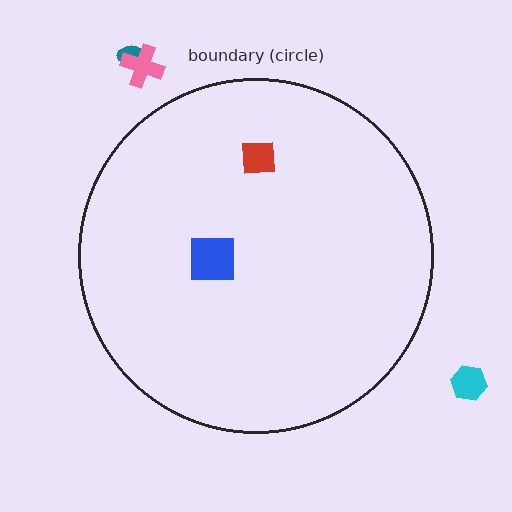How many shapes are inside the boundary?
2 inside, 3 outside.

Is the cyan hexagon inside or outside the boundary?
Outside.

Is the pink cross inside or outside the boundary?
Outside.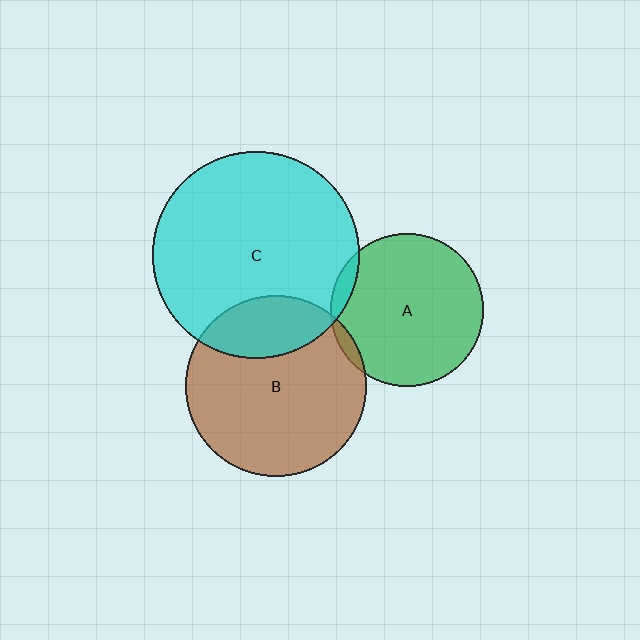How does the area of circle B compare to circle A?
Approximately 1.4 times.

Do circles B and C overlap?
Yes.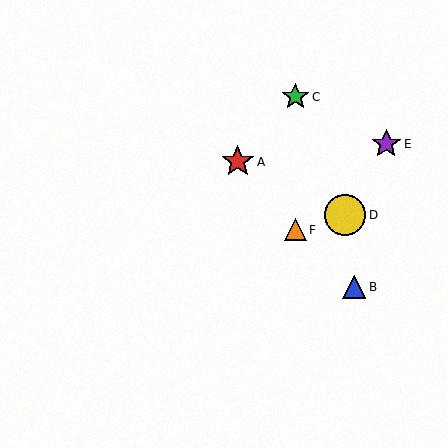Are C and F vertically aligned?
Yes, both are at x≈295.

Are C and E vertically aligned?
No, C is at x≈295 and E is at x≈386.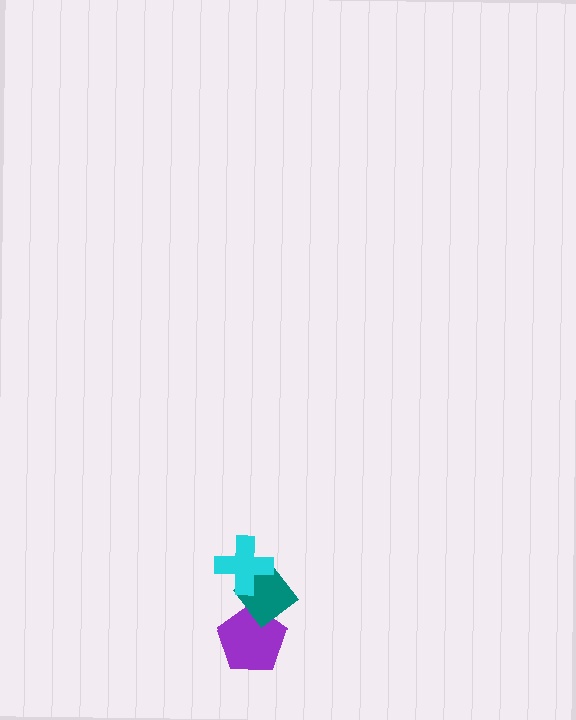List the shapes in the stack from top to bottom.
From top to bottom: the cyan cross, the teal diamond, the purple pentagon.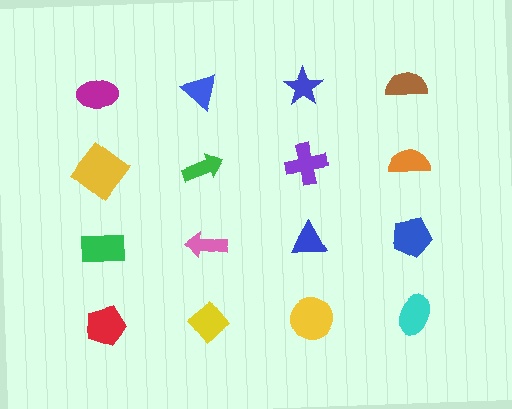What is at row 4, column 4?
A cyan ellipse.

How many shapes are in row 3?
4 shapes.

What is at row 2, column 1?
A yellow diamond.